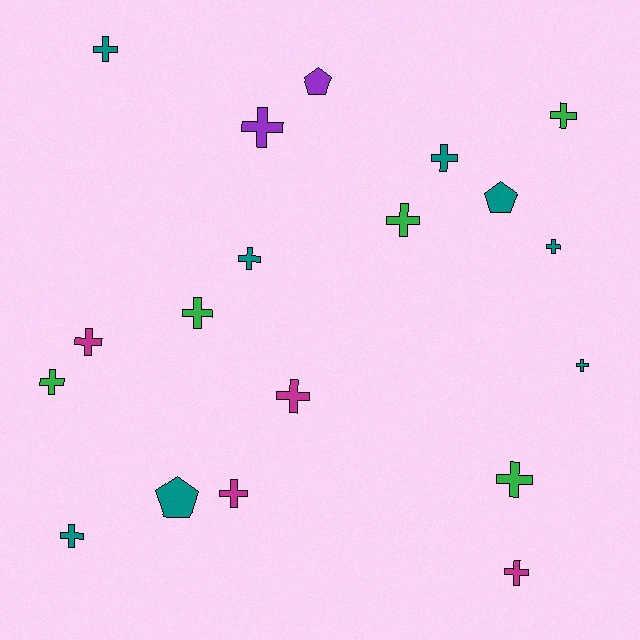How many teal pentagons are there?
There are 2 teal pentagons.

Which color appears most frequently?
Teal, with 8 objects.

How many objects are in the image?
There are 19 objects.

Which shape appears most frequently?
Cross, with 16 objects.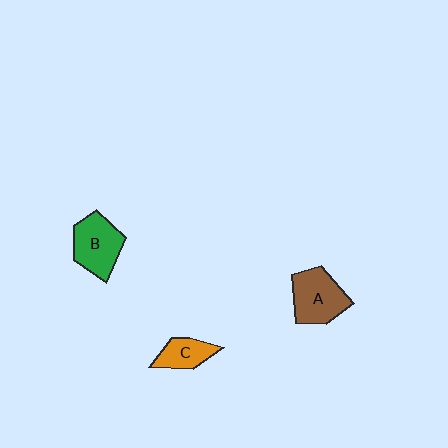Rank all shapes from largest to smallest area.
From largest to smallest: A (brown), B (green), C (orange).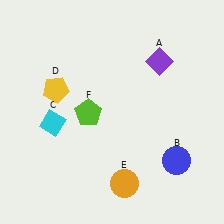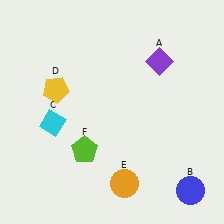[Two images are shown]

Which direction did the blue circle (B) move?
The blue circle (B) moved down.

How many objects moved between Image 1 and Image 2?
2 objects moved between the two images.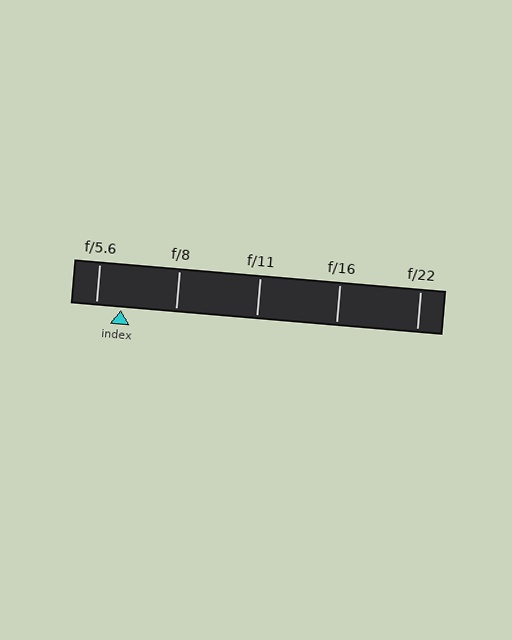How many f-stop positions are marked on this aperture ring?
There are 5 f-stop positions marked.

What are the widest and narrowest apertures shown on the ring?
The widest aperture shown is f/5.6 and the narrowest is f/22.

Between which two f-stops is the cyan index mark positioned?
The index mark is between f/5.6 and f/8.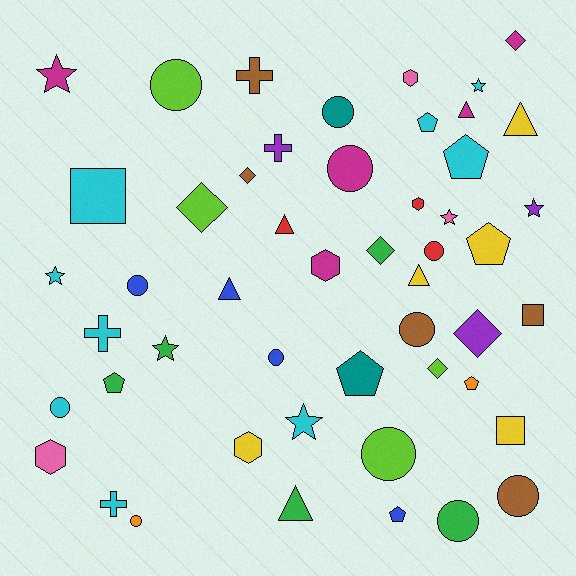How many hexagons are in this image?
There are 5 hexagons.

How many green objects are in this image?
There are 5 green objects.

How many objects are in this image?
There are 50 objects.